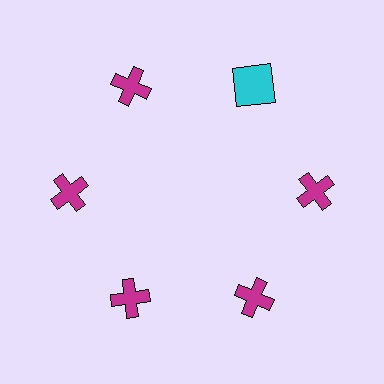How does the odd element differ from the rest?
It differs in both color (cyan instead of magenta) and shape (square instead of cross).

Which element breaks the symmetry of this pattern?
The cyan square at roughly the 1 o'clock position breaks the symmetry. All other shapes are magenta crosses.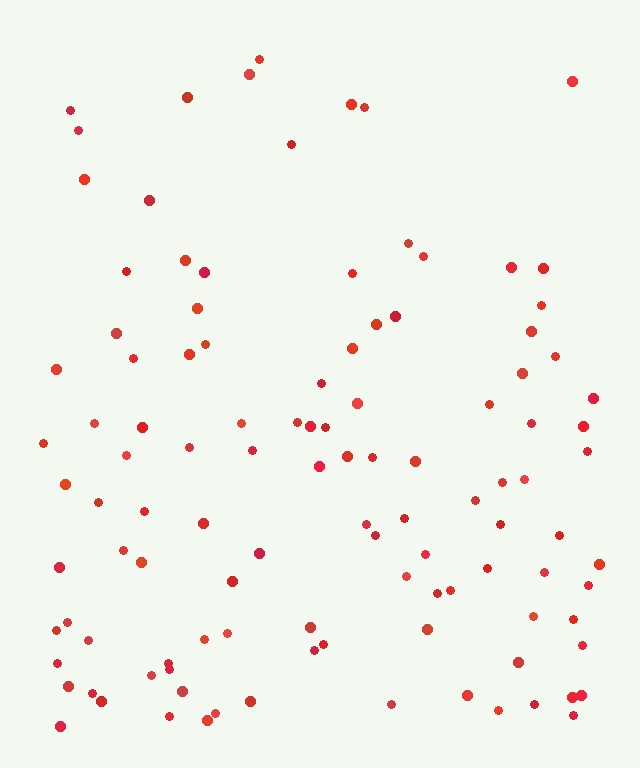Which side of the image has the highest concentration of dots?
The bottom.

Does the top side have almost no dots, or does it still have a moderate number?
Still a moderate number, just noticeably fewer than the bottom.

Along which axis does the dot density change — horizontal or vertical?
Vertical.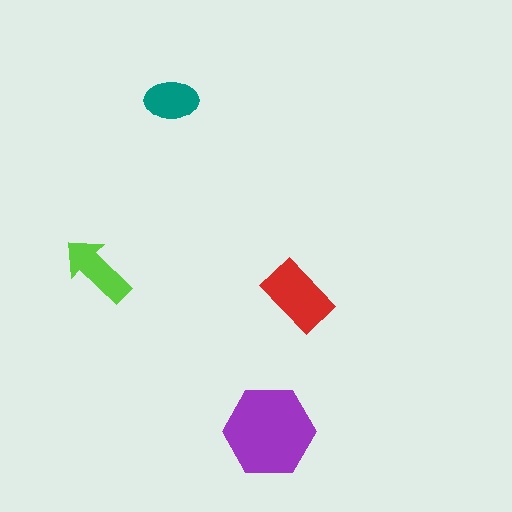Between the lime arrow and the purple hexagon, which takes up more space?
The purple hexagon.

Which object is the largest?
The purple hexagon.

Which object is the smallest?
The teal ellipse.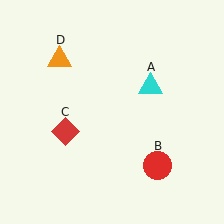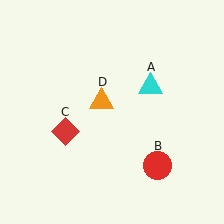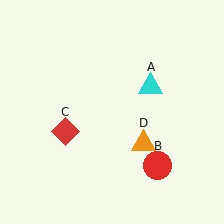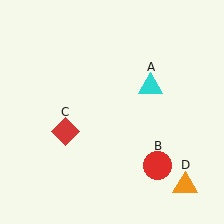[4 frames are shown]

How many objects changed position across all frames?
1 object changed position: orange triangle (object D).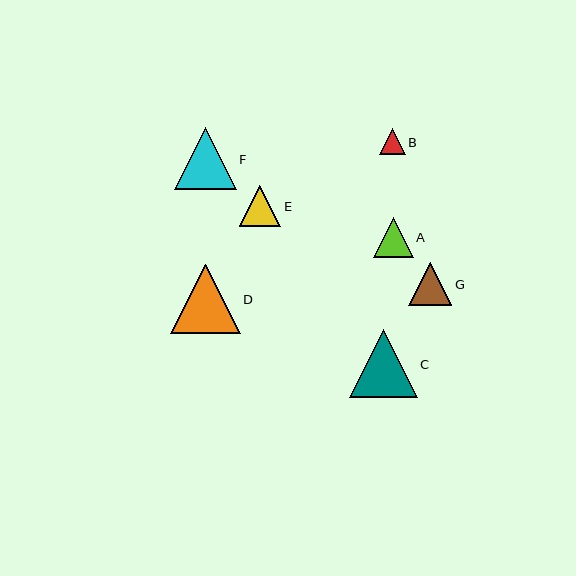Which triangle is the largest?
Triangle D is the largest with a size of approximately 69 pixels.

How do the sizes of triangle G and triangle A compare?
Triangle G and triangle A are approximately the same size.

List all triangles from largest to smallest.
From largest to smallest: D, C, F, G, E, A, B.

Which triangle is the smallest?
Triangle B is the smallest with a size of approximately 26 pixels.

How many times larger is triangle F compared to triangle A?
Triangle F is approximately 1.6 times the size of triangle A.